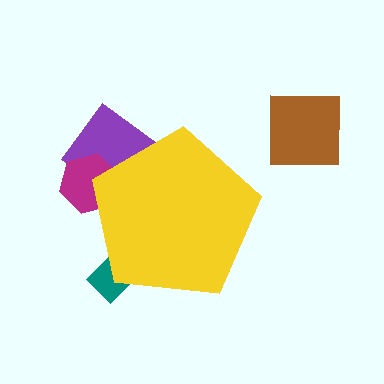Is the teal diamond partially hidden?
Yes, the teal diamond is partially hidden behind the yellow pentagon.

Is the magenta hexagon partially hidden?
Yes, the magenta hexagon is partially hidden behind the yellow pentagon.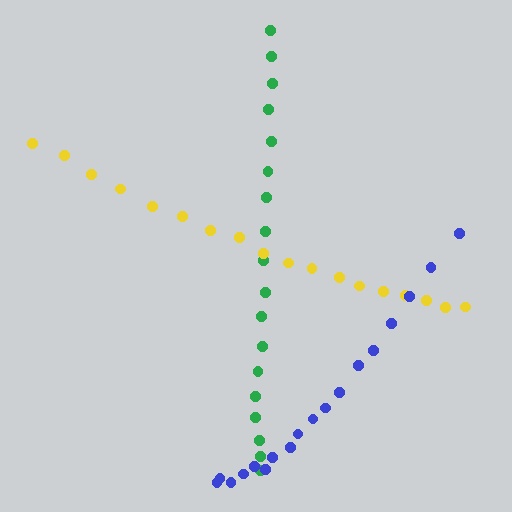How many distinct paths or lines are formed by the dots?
There are 3 distinct paths.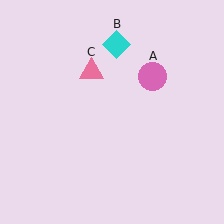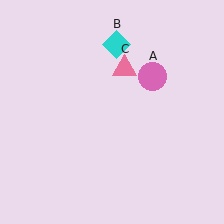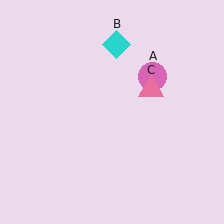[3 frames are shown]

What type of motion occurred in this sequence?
The pink triangle (object C) rotated clockwise around the center of the scene.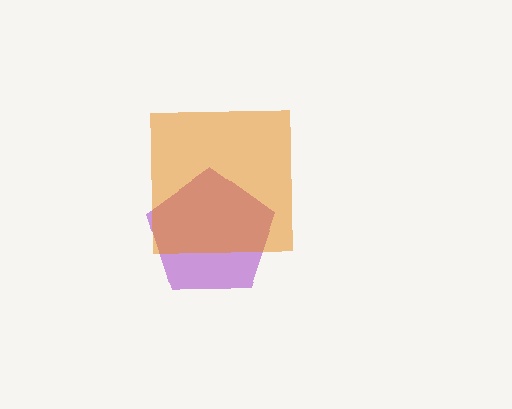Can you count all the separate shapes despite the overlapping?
Yes, there are 2 separate shapes.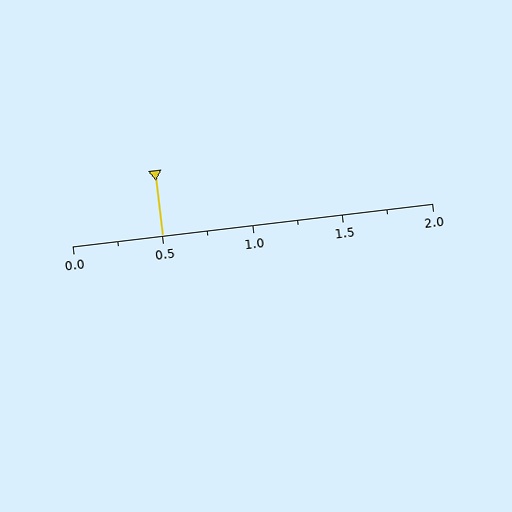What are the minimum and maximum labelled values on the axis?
The axis runs from 0.0 to 2.0.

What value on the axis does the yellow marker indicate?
The marker indicates approximately 0.5.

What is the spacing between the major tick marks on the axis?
The major ticks are spaced 0.5 apart.